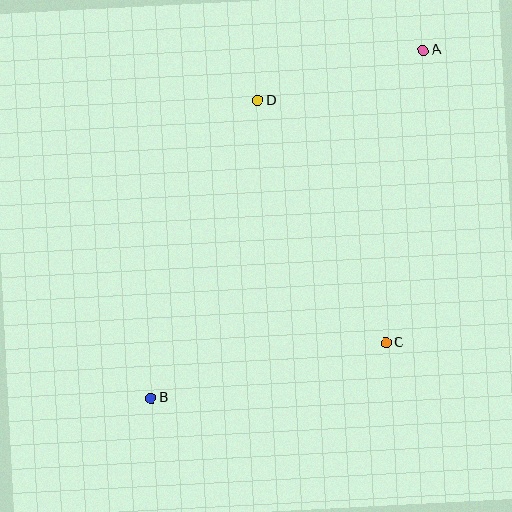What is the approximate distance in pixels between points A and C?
The distance between A and C is approximately 295 pixels.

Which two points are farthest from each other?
Points A and B are farthest from each other.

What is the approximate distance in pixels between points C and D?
The distance between C and D is approximately 274 pixels.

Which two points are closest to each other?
Points A and D are closest to each other.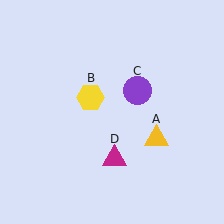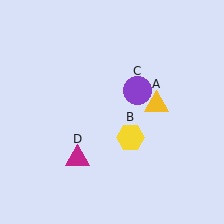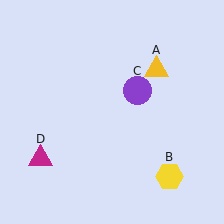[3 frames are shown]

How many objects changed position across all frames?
3 objects changed position: yellow triangle (object A), yellow hexagon (object B), magenta triangle (object D).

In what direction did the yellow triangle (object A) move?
The yellow triangle (object A) moved up.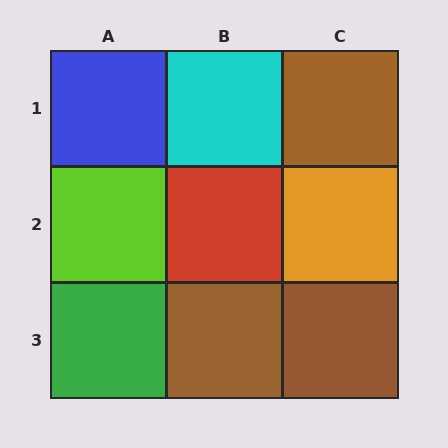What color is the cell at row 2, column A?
Lime.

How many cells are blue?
1 cell is blue.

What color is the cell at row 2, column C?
Orange.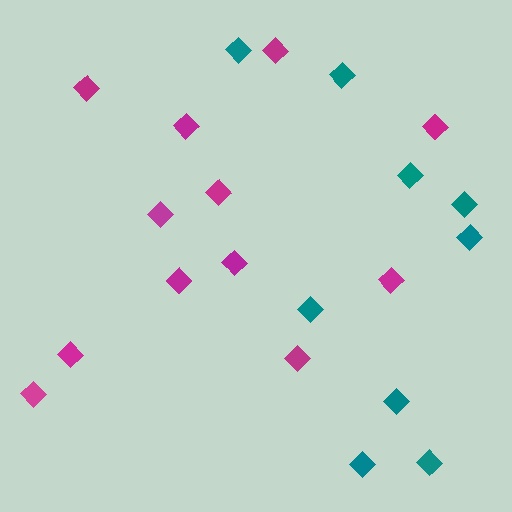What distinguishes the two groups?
There are 2 groups: one group of teal diamonds (9) and one group of magenta diamonds (12).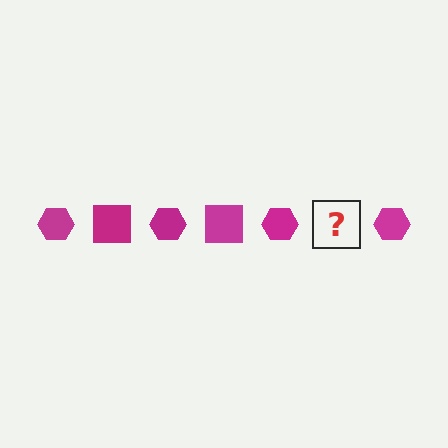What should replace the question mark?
The question mark should be replaced with a magenta square.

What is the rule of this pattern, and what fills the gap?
The rule is that the pattern cycles through hexagon, square shapes in magenta. The gap should be filled with a magenta square.